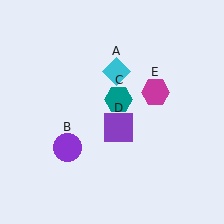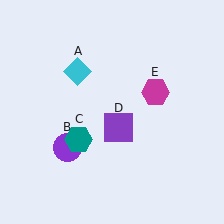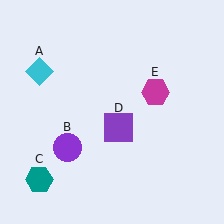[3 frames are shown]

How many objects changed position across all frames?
2 objects changed position: cyan diamond (object A), teal hexagon (object C).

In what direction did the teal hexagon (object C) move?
The teal hexagon (object C) moved down and to the left.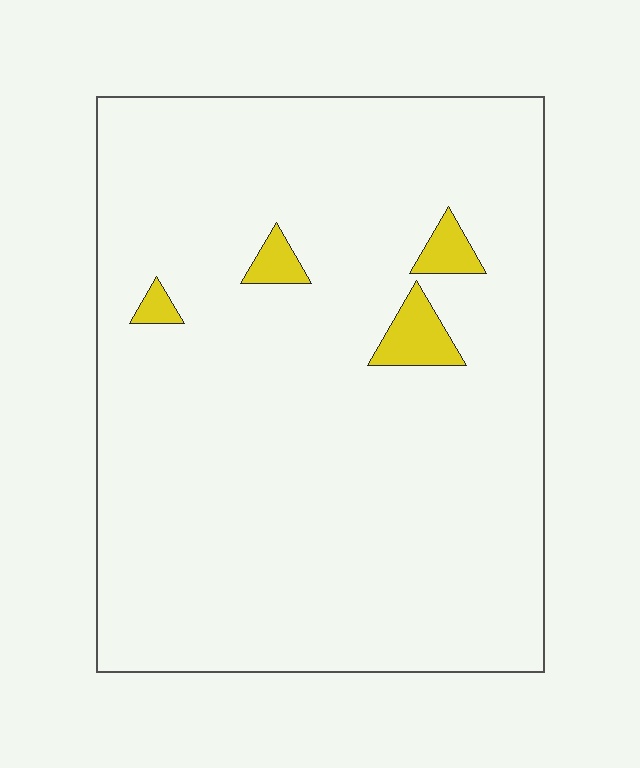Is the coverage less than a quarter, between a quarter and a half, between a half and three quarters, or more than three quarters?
Less than a quarter.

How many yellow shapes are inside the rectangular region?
4.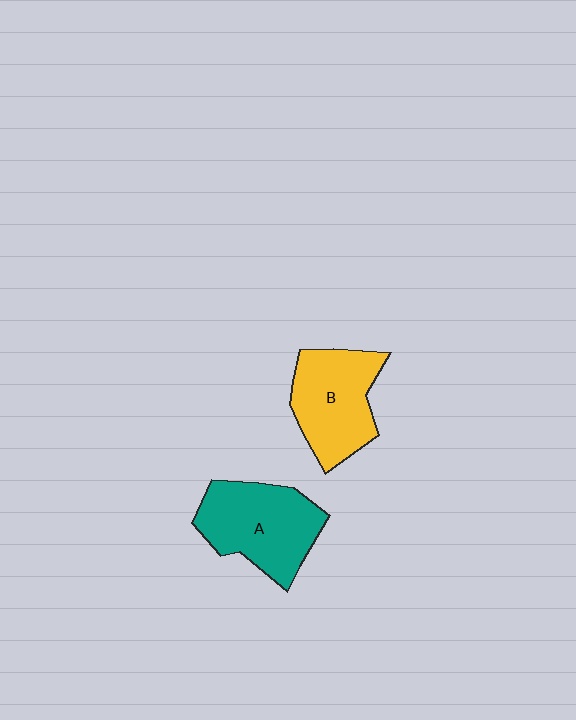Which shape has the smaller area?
Shape B (yellow).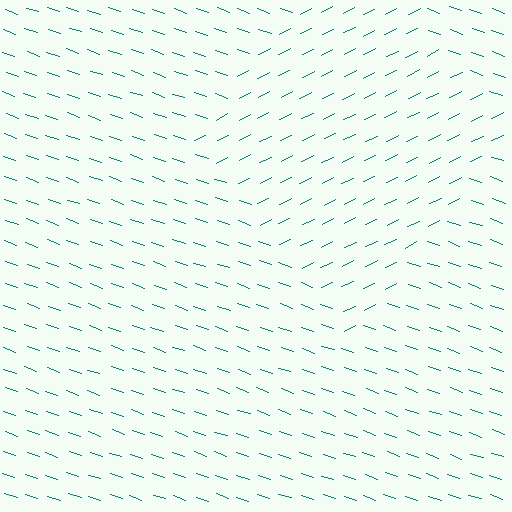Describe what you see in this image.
The image is filled with small teal line segments. A diamond region in the image has lines oriented differently from the surrounding lines, creating a visible texture boundary.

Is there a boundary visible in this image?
Yes, there is a texture boundary formed by a change in line orientation.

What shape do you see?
I see a diamond.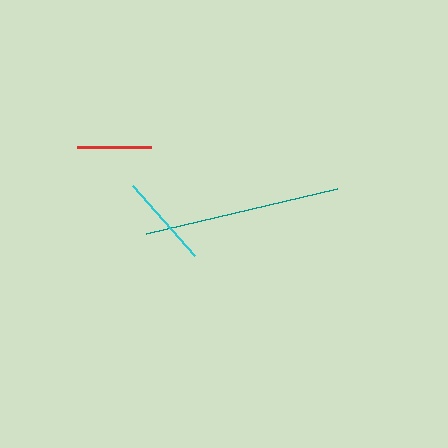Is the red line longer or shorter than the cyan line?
The cyan line is longer than the red line.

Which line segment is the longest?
The teal line is the longest at approximately 196 pixels.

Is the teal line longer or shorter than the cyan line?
The teal line is longer than the cyan line.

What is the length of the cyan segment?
The cyan segment is approximately 94 pixels long.